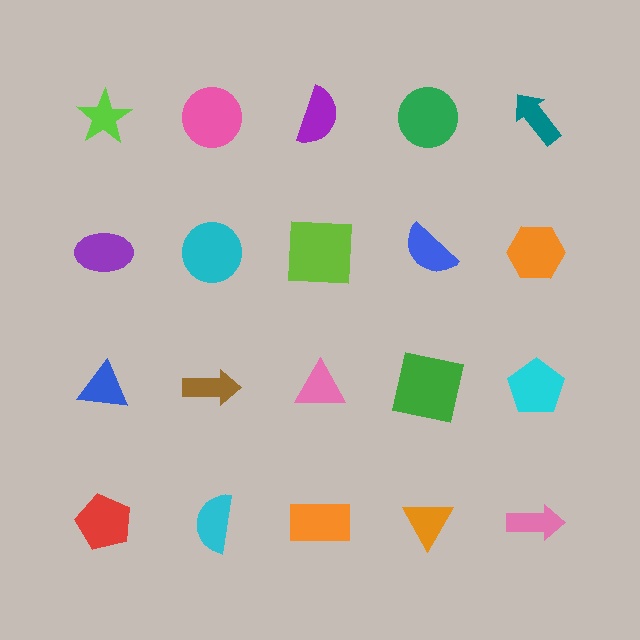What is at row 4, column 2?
A cyan semicircle.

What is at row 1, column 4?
A green circle.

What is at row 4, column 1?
A red pentagon.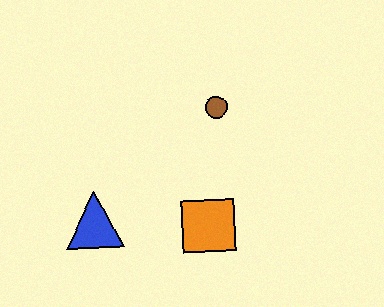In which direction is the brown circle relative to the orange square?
The brown circle is above the orange square.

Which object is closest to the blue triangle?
The orange square is closest to the blue triangle.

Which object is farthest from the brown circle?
The blue triangle is farthest from the brown circle.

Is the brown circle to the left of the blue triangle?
No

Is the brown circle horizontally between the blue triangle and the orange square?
No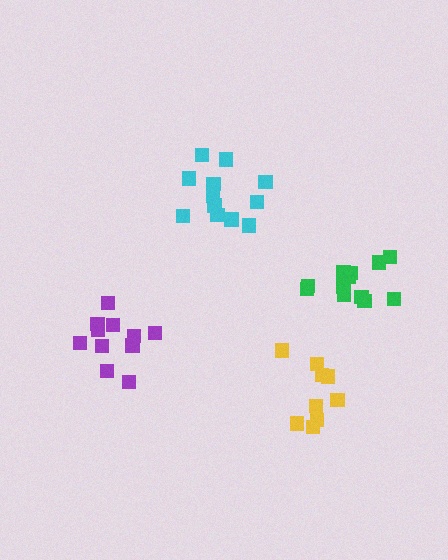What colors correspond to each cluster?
The clusters are colored: purple, yellow, green, cyan.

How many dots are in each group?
Group 1: 11 dots, Group 2: 9 dots, Group 3: 12 dots, Group 4: 12 dots (44 total).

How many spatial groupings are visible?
There are 4 spatial groupings.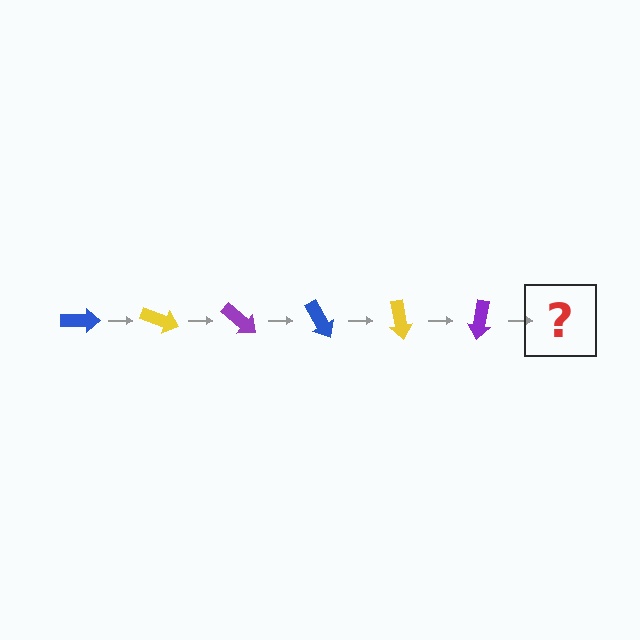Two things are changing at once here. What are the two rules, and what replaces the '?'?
The two rules are that it rotates 20 degrees each step and the color cycles through blue, yellow, and purple. The '?' should be a blue arrow, rotated 120 degrees from the start.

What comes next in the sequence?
The next element should be a blue arrow, rotated 120 degrees from the start.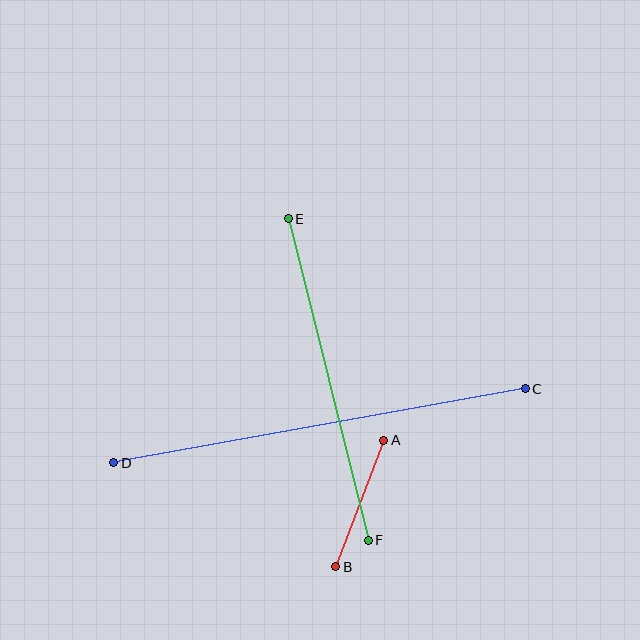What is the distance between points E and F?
The distance is approximately 332 pixels.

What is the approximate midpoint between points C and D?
The midpoint is at approximately (320, 426) pixels.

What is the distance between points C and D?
The distance is approximately 418 pixels.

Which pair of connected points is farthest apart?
Points C and D are farthest apart.